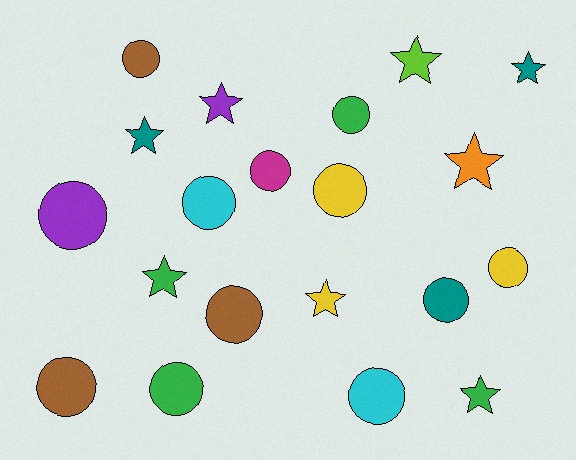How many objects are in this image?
There are 20 objects.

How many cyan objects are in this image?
There are 2 cyan objects.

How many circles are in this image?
There are 12 circles.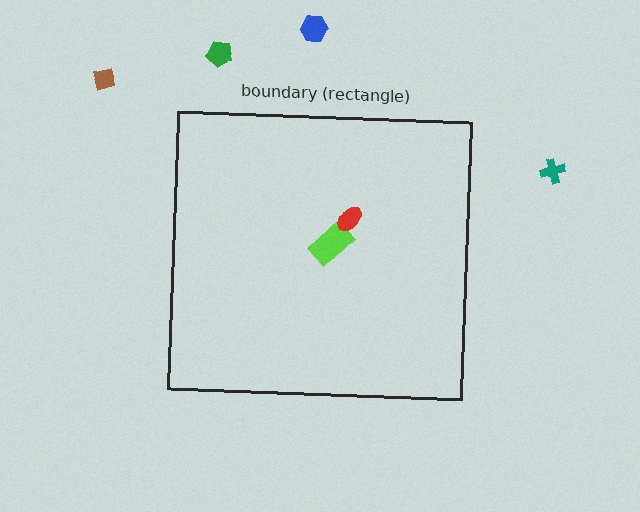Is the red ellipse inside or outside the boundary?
Inside.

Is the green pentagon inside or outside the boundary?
Outside.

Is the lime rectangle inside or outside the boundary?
Inside.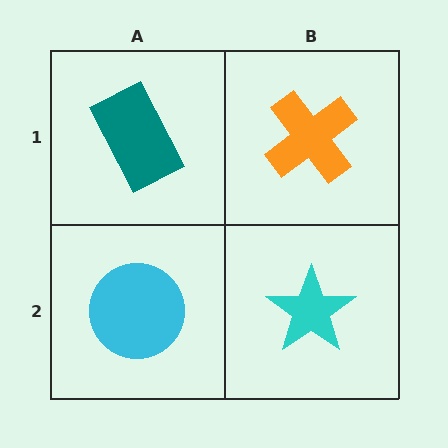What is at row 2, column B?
A cyan star.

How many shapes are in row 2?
2 shapes.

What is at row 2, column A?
A cyan circle.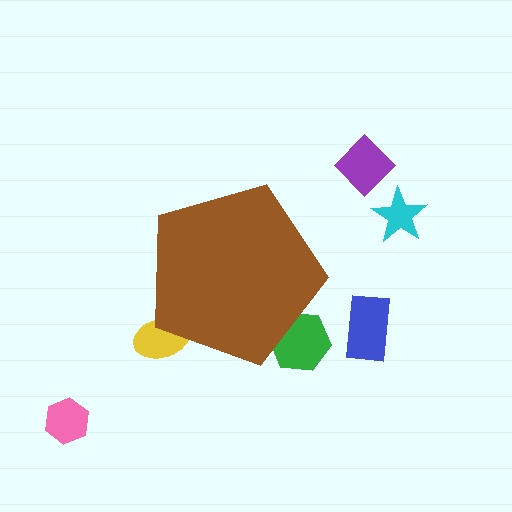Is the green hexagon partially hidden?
Yes, the green hexagon is partially hidden behind the brown pentagon.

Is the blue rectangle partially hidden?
No, the blue rectangle is fully visible.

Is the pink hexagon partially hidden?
No, the pink hexagon is fully visible.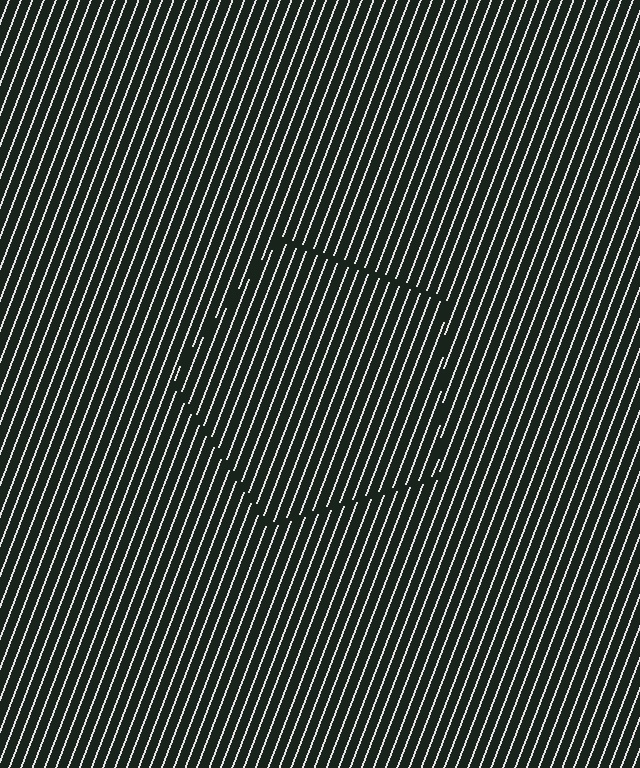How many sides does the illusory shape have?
5 sides — the line-ends trace a pentagon.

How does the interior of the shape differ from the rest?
The interior of the shape contains the same grating, shifted by half a period — the contour is defined by the phase discontinuity where line-ends from the inner and outer gratings abut.